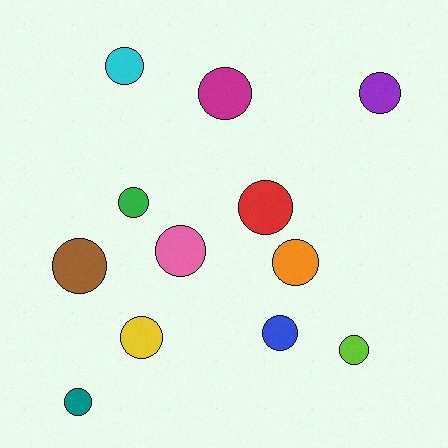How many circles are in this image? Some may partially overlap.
There are 12 circles.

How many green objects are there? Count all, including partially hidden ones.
There is 1 green object.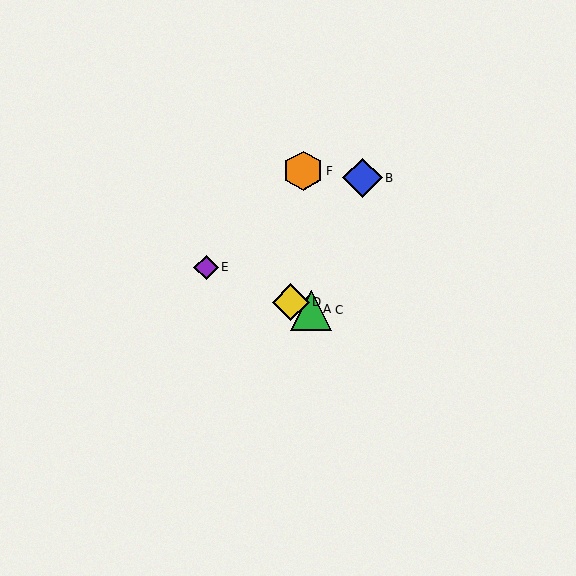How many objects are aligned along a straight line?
4 objects (A, C, D, E) are aligned along a straight line.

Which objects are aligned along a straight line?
Objects A, C, D, E are aligned along a straight line.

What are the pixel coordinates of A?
Object A is at (307, 309).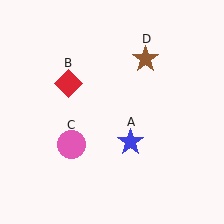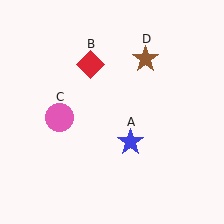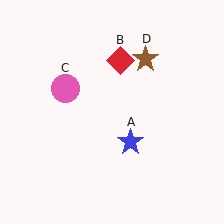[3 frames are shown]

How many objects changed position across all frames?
2 objects changed position: red diamond (object B), pink circle (object C).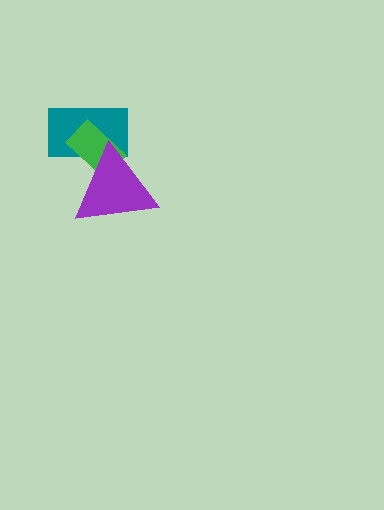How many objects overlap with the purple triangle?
2 objects overlap with the purple triangle.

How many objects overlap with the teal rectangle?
2 objects overlap with the teal rectangle.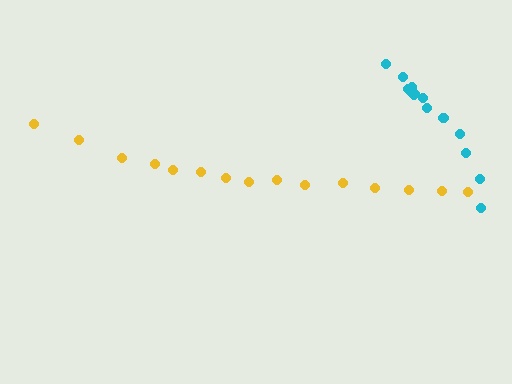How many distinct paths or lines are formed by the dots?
There are 2 distinct paths.